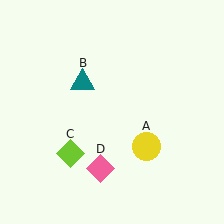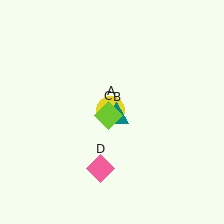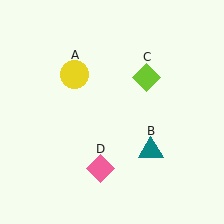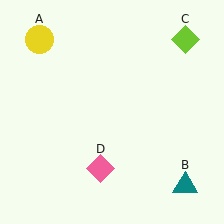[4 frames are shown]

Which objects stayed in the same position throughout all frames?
Pink diamond (object D) remained stationary.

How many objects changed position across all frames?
3 objects changed position: yellow circle (object A), teal triangle (object B), lime diamond (object C).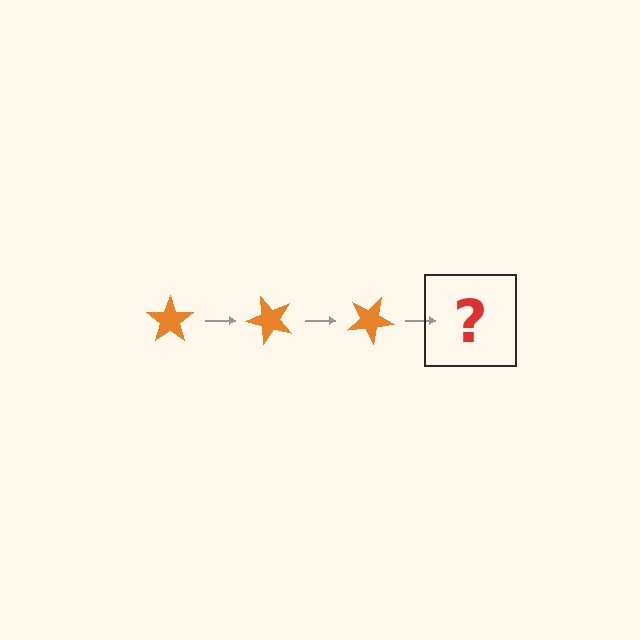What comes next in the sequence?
The next element should be an orange star rotated 150 degrees.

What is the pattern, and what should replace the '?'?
The pattern is that the star rotates 50 degrees each step. The '?' should be an orange star rotated 150 degrees.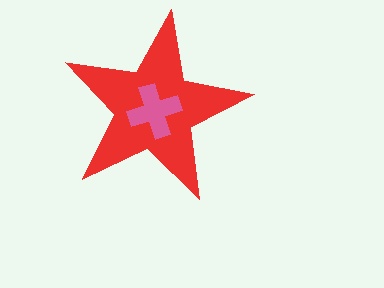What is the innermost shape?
The pink cross.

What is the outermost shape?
The red star.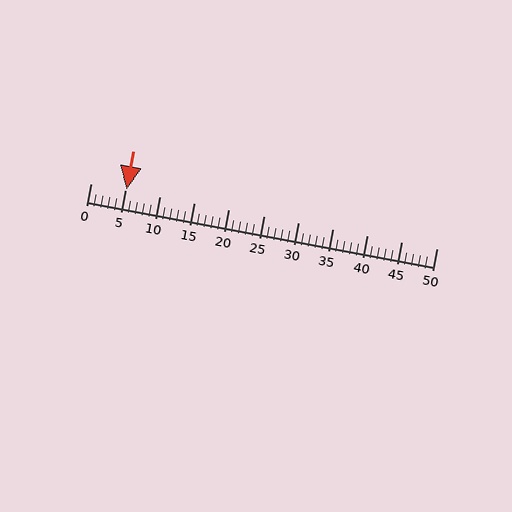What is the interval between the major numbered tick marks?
The major tick marks are spaced 5 units apart.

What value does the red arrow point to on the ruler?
The red arrow points to approximately 5.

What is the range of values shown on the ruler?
The ruler shows values from 0 to 50.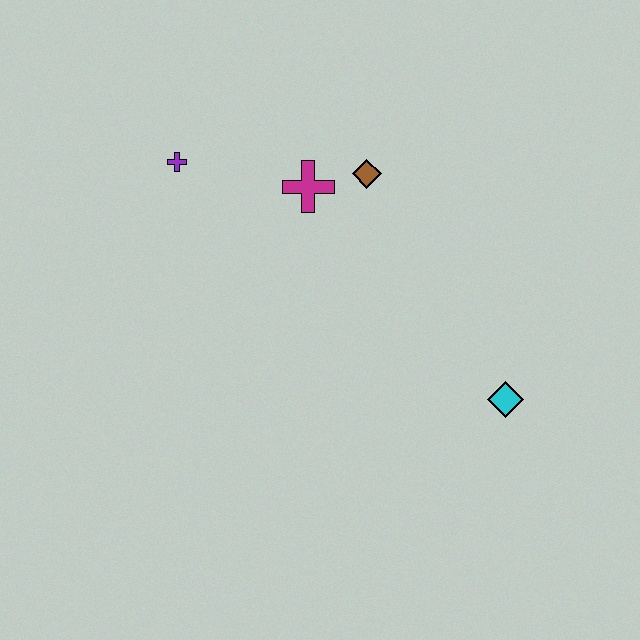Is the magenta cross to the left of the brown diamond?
Yes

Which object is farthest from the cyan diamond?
The purple cross is farthest from the cyan diamond.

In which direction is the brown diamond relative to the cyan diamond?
The brown diamond is above the cyan diamond.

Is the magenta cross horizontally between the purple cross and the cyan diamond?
Yes